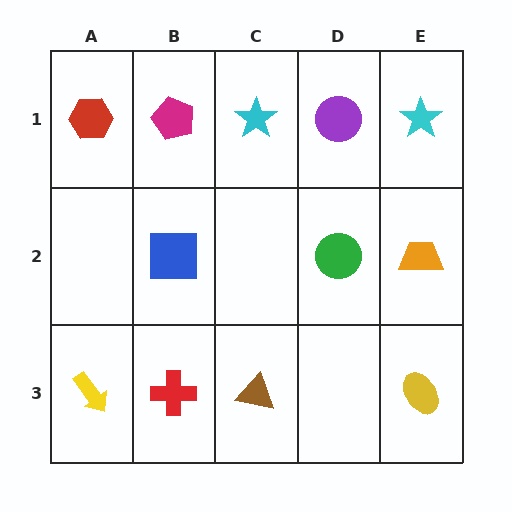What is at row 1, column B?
A magenta pentagon.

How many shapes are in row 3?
4 shapes.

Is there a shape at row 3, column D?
No, that cell is empty.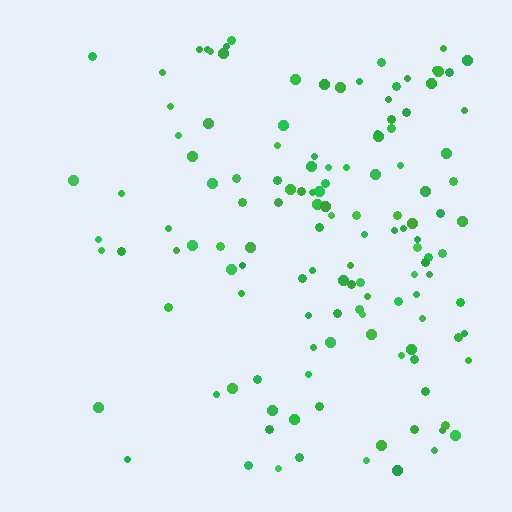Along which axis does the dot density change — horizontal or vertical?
Horizontal.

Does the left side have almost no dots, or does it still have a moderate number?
Still a moderate number, just noticeably fewer than the right.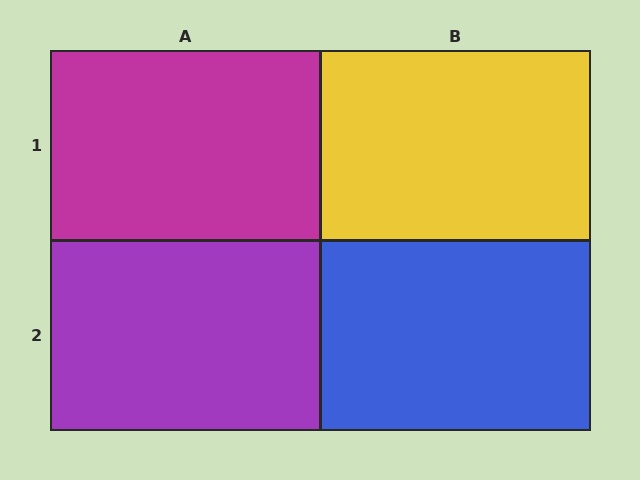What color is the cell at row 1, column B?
Yellow.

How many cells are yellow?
1 cell is yellow.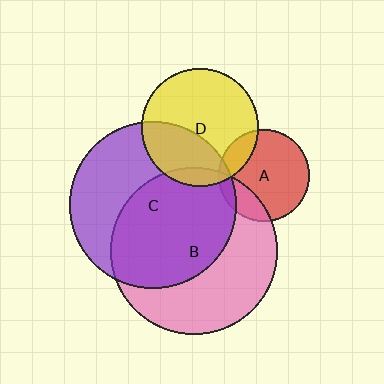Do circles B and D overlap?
Yes.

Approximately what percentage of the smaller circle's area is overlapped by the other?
Approximately 10%.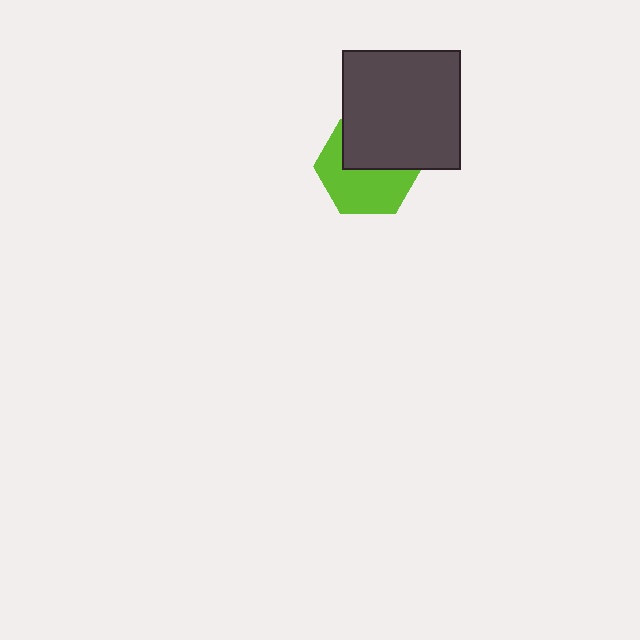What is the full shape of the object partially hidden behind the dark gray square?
The partially hidden object is a lime hexagon.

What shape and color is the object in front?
The object in front is a dark gray square.